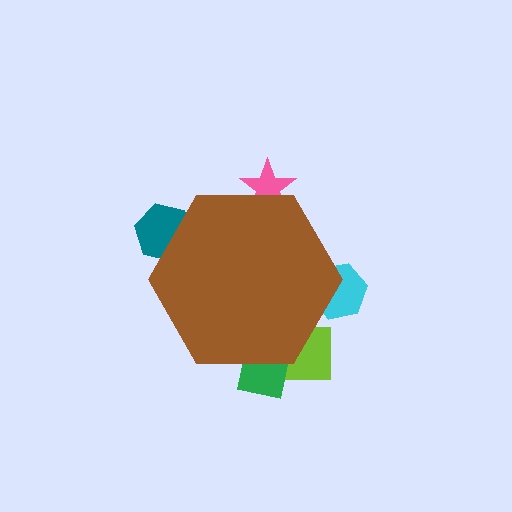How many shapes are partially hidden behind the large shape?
5 shapes are partially hidden.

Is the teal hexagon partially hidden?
Yes, the teal hexagon is partially hidden behind the brown hexagon.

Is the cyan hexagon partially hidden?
Yes, the cyan hexagon is partially hidden behind the brown hexagon.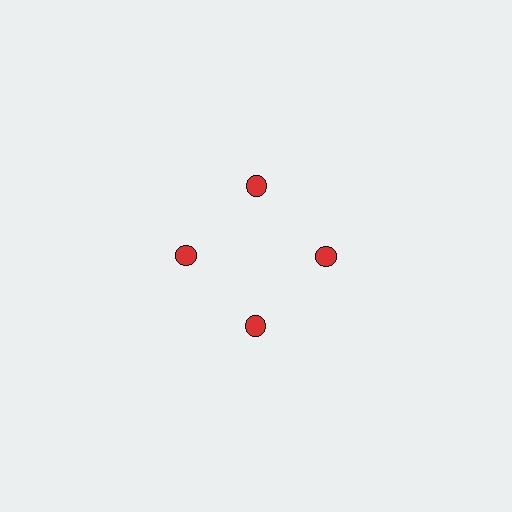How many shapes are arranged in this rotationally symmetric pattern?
There are 4 shapes, arranged in 4 groups of 1.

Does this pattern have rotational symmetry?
Yes, this pattern has 4-fold rotational symmetry. It looks the same after rotating 90 degrees around the center.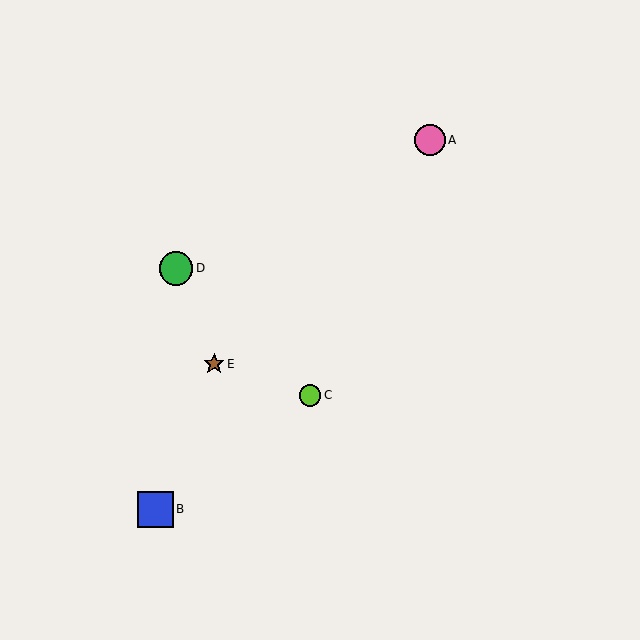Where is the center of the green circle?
The center of the green circle is at (176, 268).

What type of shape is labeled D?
Shape D is a green circle.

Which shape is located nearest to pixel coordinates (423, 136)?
The pink circle (labeled A) at (430, 140) is nearest to that location.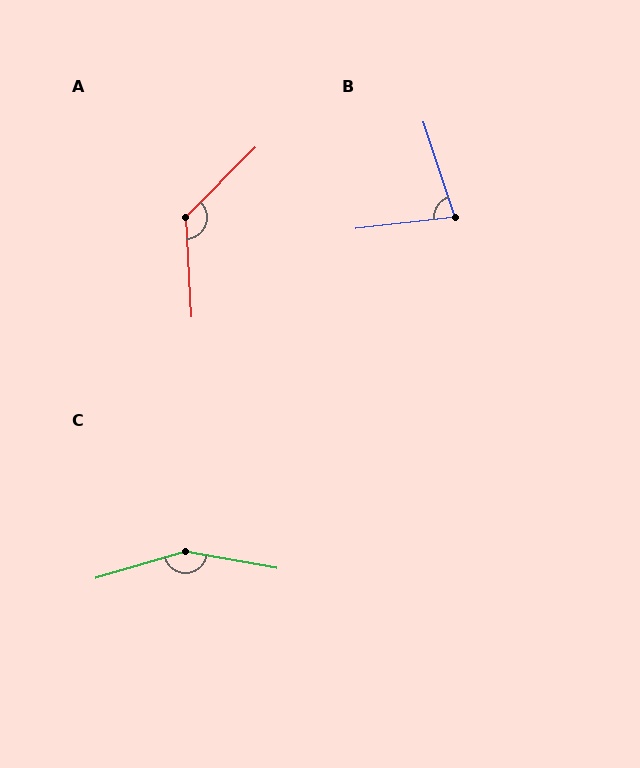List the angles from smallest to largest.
B (79°), A (132°), C (153°).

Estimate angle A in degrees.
Approximately 132 degrees.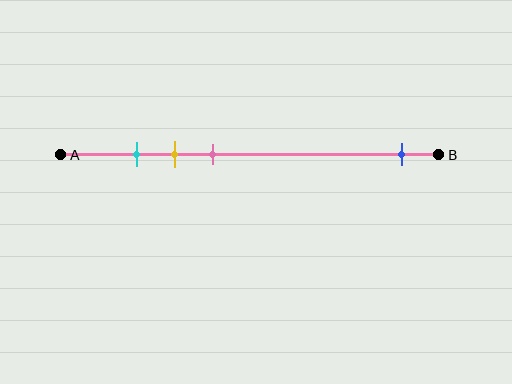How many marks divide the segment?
There are 4 marks dividing the segment.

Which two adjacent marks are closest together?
The cyan and yellow marks are the closest adjacent pair.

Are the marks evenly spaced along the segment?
No, the marks are not evenly spaced.